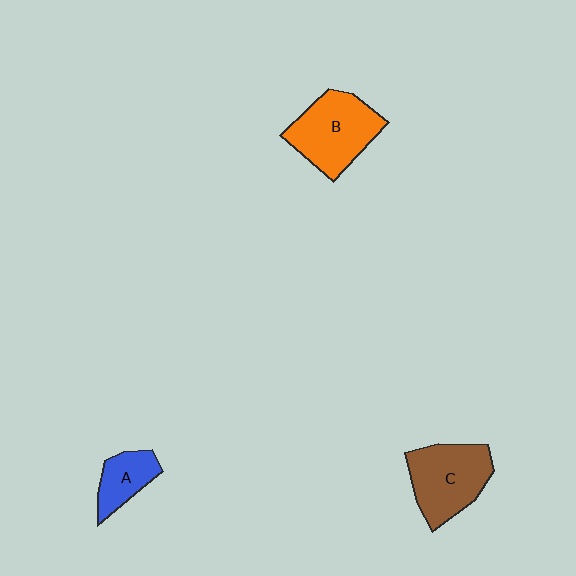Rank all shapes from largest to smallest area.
From largest to smallest: B (orange), C (brown), A (blue).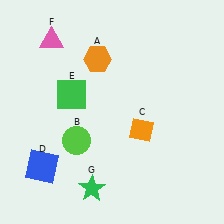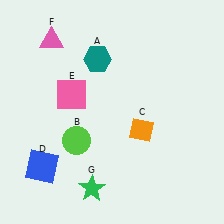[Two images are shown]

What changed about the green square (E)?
In Image 1, E is green. In Image 2, it changed to pink.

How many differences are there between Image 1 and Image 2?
There are 2 differences between the two images.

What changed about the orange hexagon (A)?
In Image 1, A is orange. In Image 2, it changed to teal.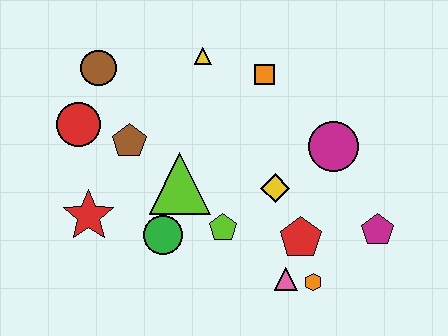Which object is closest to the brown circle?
The red circle is closest to the brown circle.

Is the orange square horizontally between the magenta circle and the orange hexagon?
No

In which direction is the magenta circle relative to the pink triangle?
The magenta circle is above the pink triangle.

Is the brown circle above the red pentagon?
Yes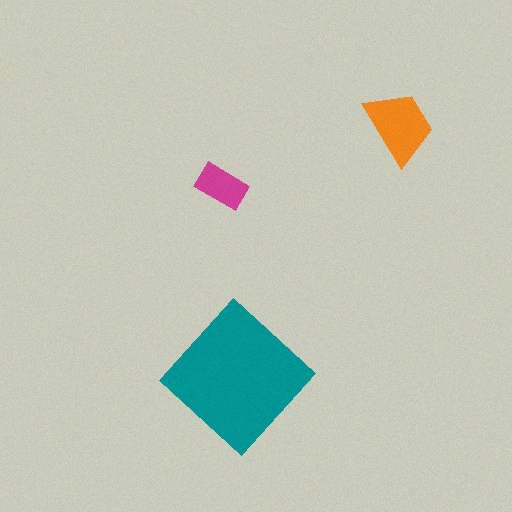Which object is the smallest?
The magenta rectangle.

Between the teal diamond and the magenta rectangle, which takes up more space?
The teal diamond.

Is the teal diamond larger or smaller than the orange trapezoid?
Larger.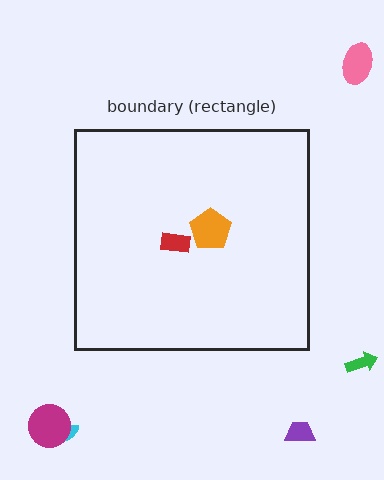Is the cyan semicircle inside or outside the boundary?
Outside.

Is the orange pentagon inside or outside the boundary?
Inside.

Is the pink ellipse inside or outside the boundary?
Outside.